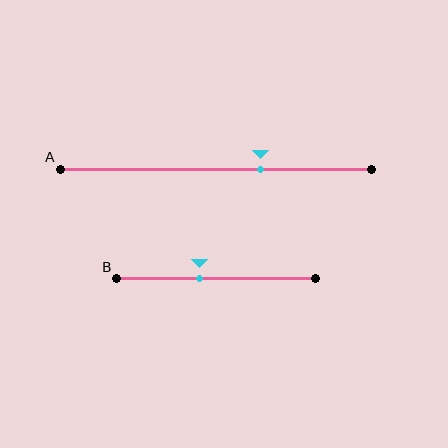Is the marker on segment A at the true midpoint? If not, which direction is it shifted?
No, the marker on segment A is shifted to the right by about 14% of the segment length.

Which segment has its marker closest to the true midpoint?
Segment B has its marker closest to the true midpoint.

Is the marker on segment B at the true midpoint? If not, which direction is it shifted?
No, the marker on segment B is shifted to the left by about 8% of the segment length.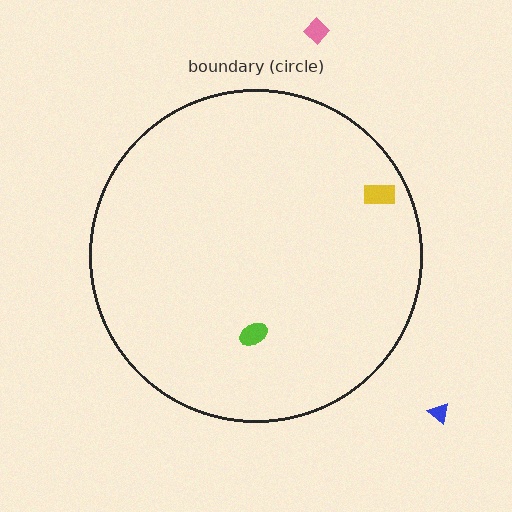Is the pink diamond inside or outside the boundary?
Outside.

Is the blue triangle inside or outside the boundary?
Outside.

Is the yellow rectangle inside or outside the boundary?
Inside.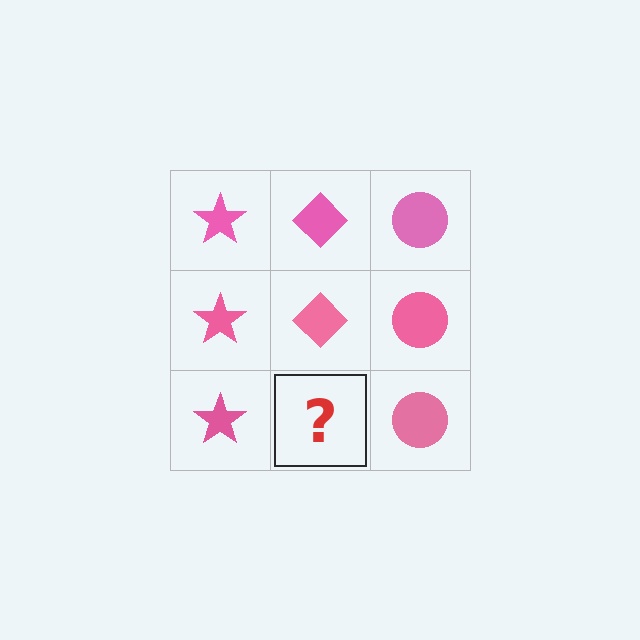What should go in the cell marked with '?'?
The missing cell should contain a pink diamond.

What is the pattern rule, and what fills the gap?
The rule is that each column has a consistent shape. The gap should be filled with a pink diamond.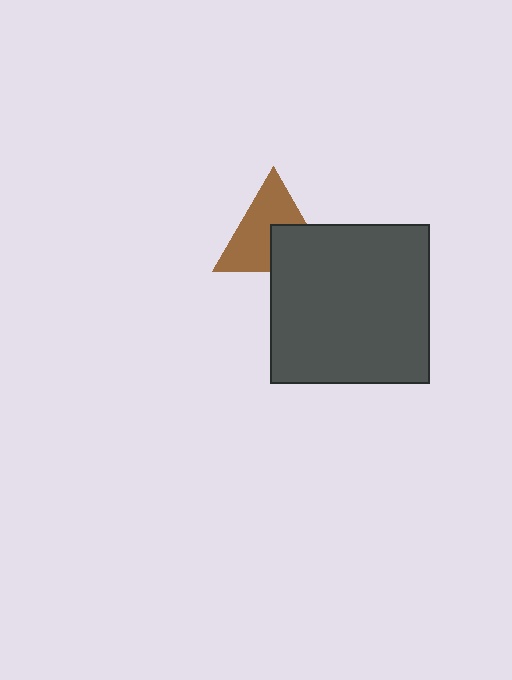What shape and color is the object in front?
The object in front is a dark gray square.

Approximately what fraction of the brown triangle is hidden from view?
Roughly 38% of the brown triangle is hidden behind the dark gray square.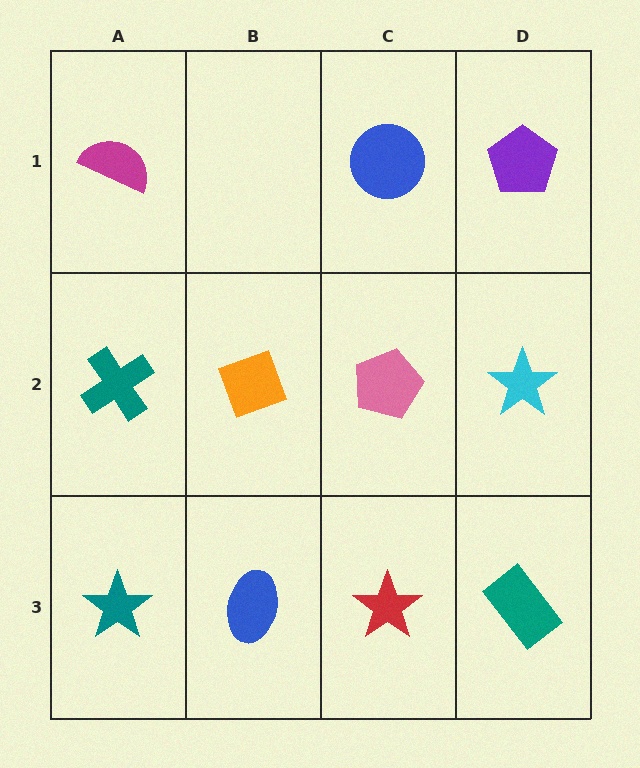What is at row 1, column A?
A magenta semicircle.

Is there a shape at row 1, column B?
No, that cell is empty.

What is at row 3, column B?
A blue ellipse.